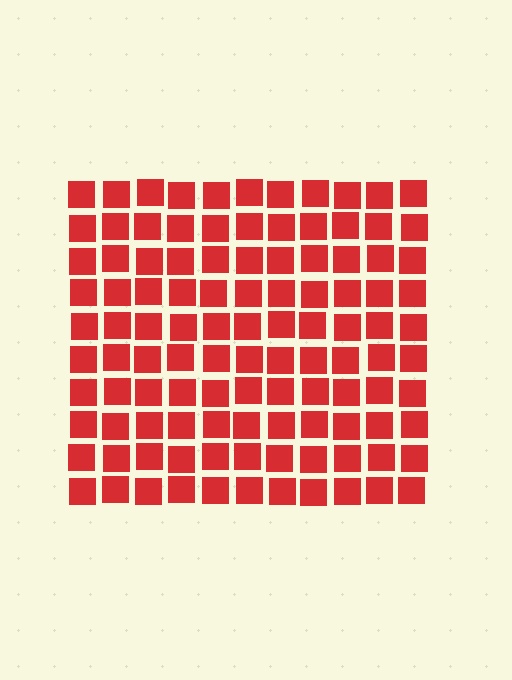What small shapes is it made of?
It is made of small squares.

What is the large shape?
The large shape is a square.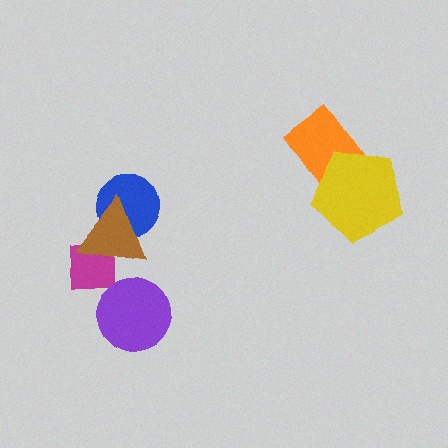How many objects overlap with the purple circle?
0 objects overlap with the purple circle.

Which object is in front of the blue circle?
The brown triangle is in front of the blue circle.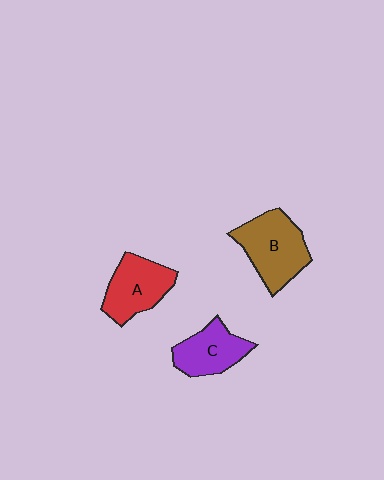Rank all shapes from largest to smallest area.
From largest to smallest: B (brown), A (red), C (purple).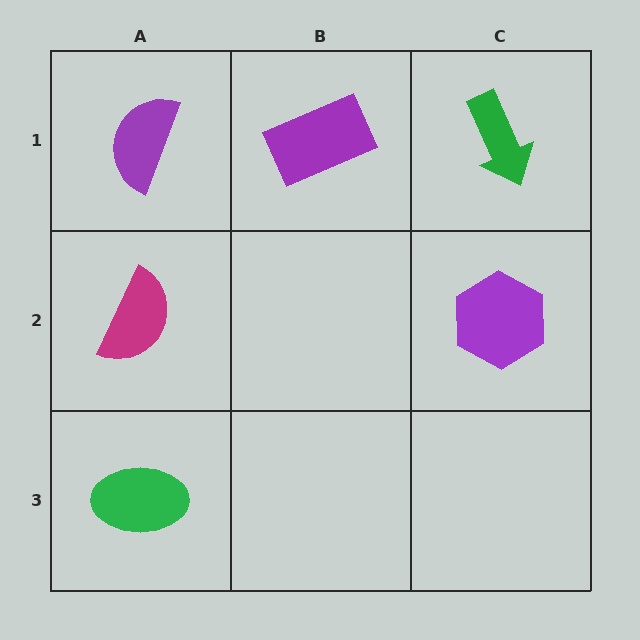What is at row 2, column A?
A magenta semicircle.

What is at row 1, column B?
A purple rectangle.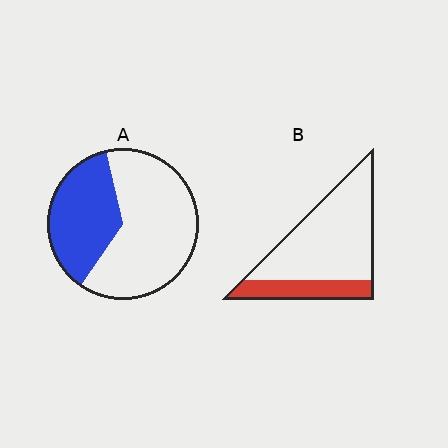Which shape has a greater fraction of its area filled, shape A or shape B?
Shape A.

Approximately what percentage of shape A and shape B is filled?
A is approximately 35% and B is approximately 25%.